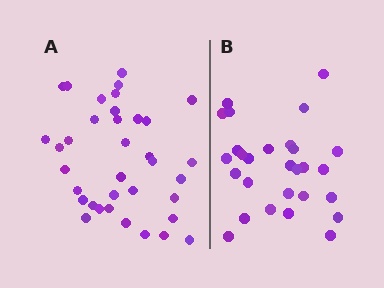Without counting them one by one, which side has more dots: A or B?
Region A (the left region) has more dots.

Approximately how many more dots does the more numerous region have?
Region A has roughly 8 or so more dots than region B.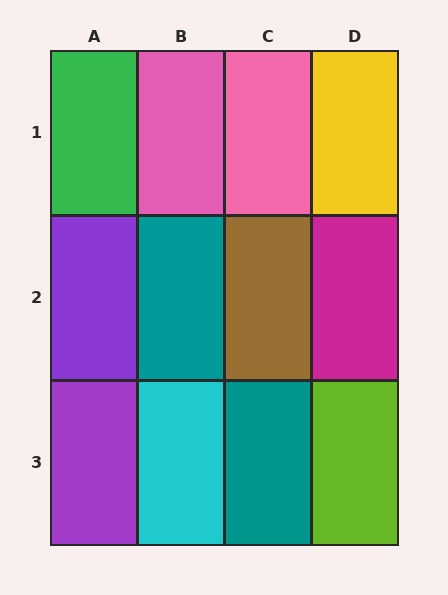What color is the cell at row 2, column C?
Brown.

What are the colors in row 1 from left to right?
Green, pink, pink, yellow.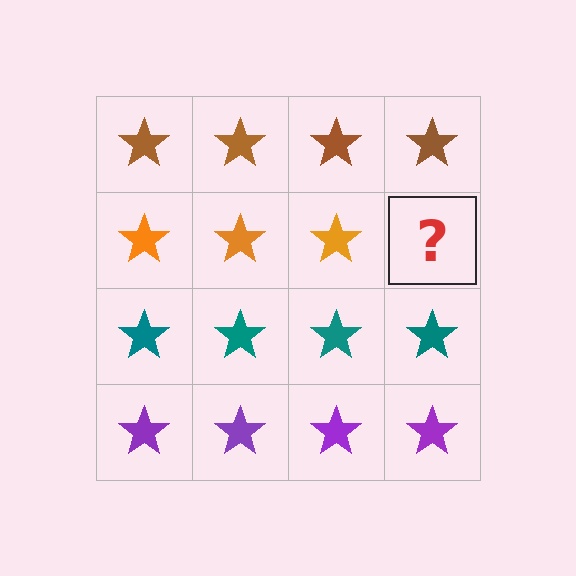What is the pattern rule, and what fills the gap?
The rule is that each row has a consistent color. The gap should be filled with an orange star.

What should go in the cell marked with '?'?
The missing cell should contain an orange star.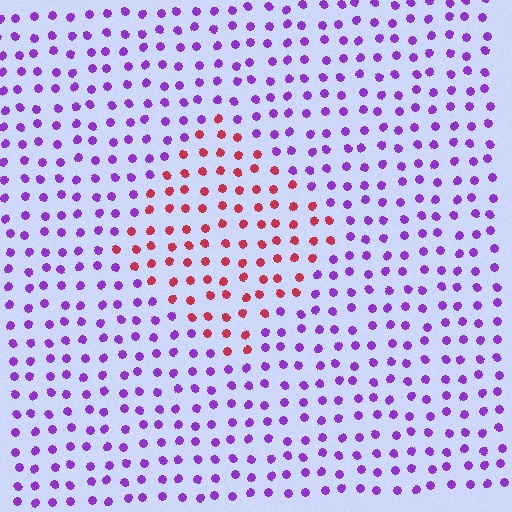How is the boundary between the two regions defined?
The boundary is defined purely by a slight shift in hue (about 69 degrees). Spacing, size, and orientation are identical on both sides.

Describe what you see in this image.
The image is filled with small purple elements in a uniform arrangement. A diamond-shaped region is visible where the elements are tinted to a slightly different hue, forming a subtle color boundary.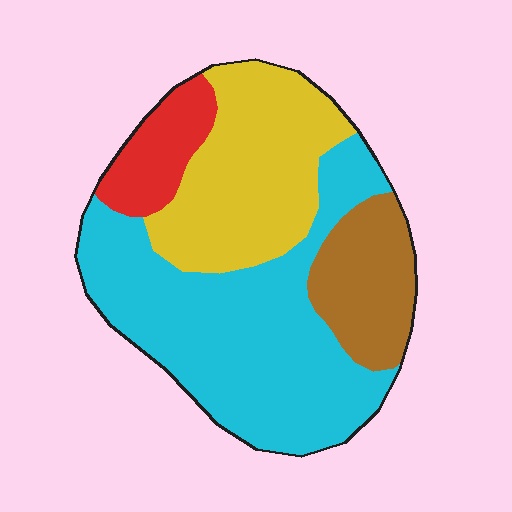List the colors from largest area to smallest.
From largest to smallest: cyan, yellow, brown, red.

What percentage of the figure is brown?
Brown takes up about one sixth (1/6) of the figure.